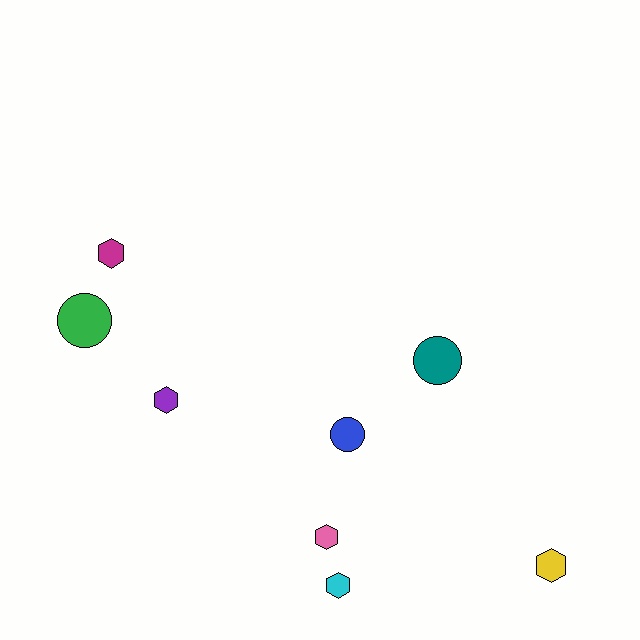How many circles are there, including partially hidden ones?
There are 3 circles.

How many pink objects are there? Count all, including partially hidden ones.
There is 1 pink object.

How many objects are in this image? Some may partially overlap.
There are 8 objects.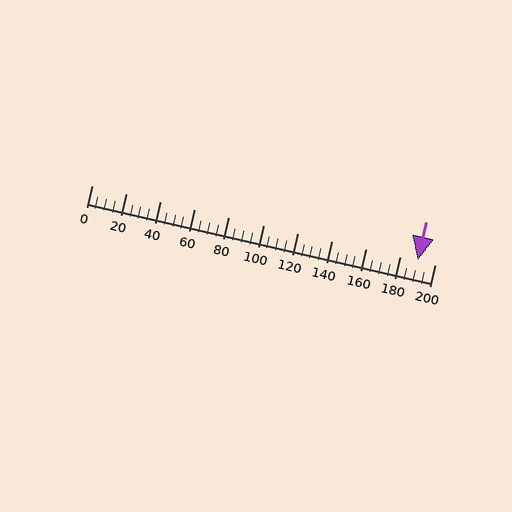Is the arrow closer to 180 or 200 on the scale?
The arrow is closer to 200.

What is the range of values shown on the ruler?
The ruler shows values from 0 to 200.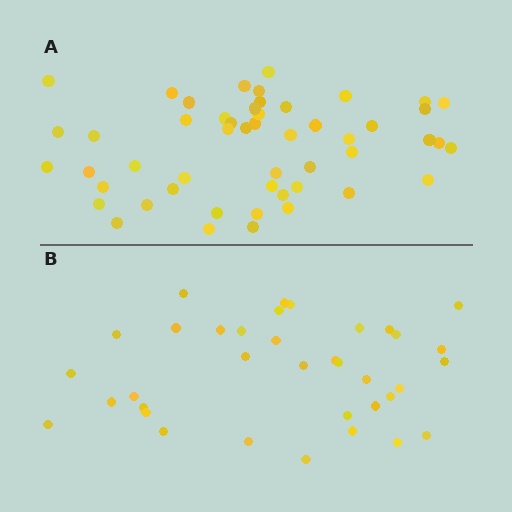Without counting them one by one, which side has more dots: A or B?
Region A (the top region) has more dots.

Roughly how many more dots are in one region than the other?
Region A has approximately 15 more dots than region B.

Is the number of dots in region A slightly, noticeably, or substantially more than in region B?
Region A has noticeably more, but not dramatically so. The ratio is roughly 1.4 to 1.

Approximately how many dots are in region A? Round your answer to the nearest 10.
About 50 dots. (The exact count is 51, which rounds to 50.)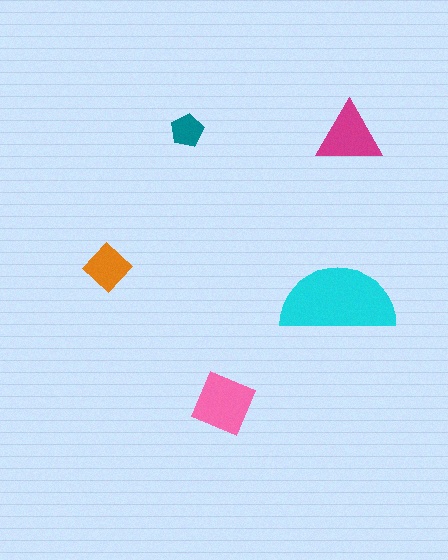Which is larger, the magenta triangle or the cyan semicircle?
The cyan semicircle.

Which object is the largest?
The cyan semicircle.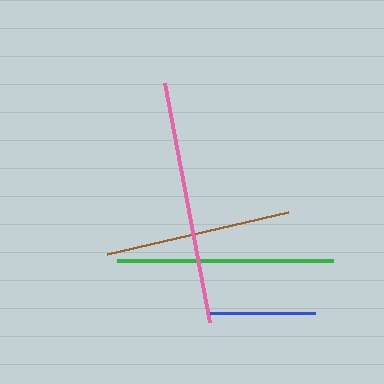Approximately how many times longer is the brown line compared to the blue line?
The brown line is approximately 1.8 times the length of the blue line.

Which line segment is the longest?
The pink line is the longest at approximately 243 pixels.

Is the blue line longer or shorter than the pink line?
The pink line is longer than the blue line.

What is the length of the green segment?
The green segment is approximately 217 pixels long.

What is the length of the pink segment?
The pink segment is approximately 243 pixels long.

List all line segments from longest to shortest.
From longest to shortest: pink, green, brown, blue.